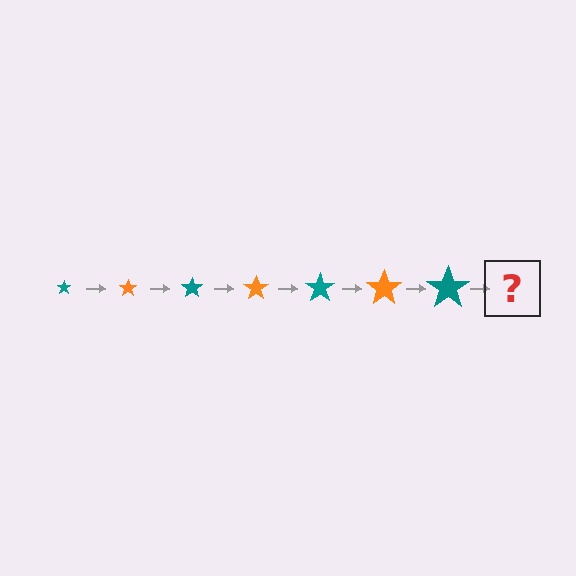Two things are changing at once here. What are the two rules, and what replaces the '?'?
The two rules are that the star grows larger each step and the color cycles through teal and orange. The '?' should be an orange star, larger than the previous one.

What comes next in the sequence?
The next element should be an orange star, larger than the previous one.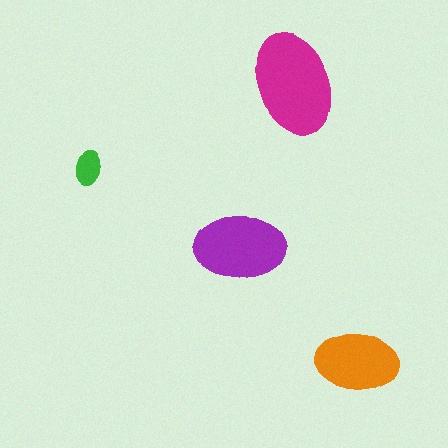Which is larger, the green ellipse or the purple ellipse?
The purple one.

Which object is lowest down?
The orange ellipse is bottommost.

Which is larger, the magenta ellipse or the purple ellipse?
The magenta one.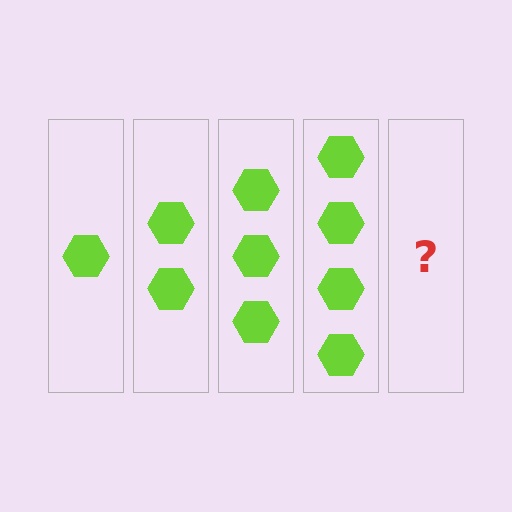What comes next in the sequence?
The next element should be 5 hexagons.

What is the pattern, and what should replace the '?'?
The pattern is that each step adds one more hexagon. The '?' should be 5 hexagons.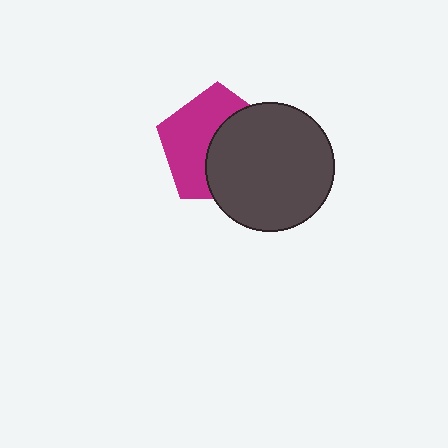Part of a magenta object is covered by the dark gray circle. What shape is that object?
It is a pentagon.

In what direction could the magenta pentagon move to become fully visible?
The magenta pentagon could move left. That would shift it out from behind the dark gray circle entirely.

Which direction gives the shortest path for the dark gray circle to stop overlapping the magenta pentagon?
Moving right gives the shortest separation.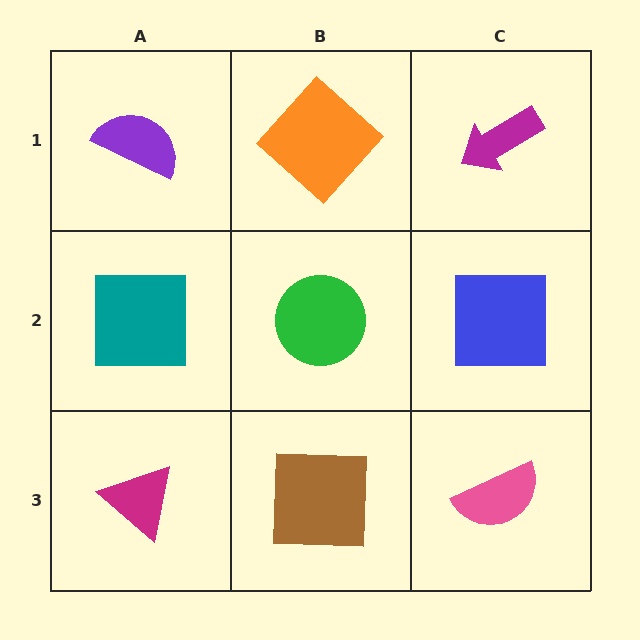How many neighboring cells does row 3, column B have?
3.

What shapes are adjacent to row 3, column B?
A green circle (row 2, column B), a magenta triangle (row 3, column A), a pink semicircle (row 3, column C).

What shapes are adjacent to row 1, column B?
A green circle (row 2, column B), a purple semicircle (row 1, column A), a magenta arrow (row 1, column C).